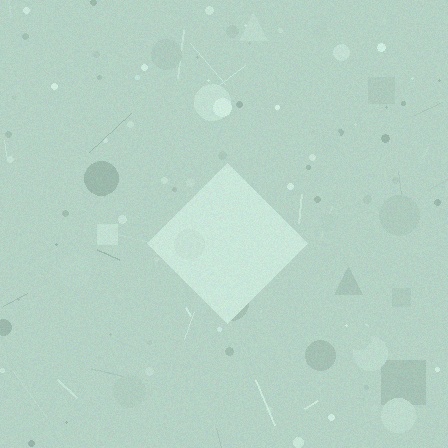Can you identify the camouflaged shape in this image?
The camouflaged shape is a diamond.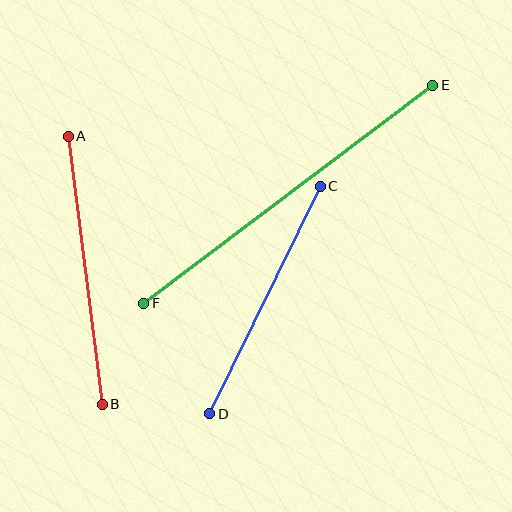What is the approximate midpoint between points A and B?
The midpoint is at approximately (85, 270) pixels.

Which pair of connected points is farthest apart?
Points E and F are farthest apart.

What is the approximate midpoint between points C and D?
The midpoint is at approximately (265, 300) pixels.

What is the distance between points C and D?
The distance is approximately 253 pixels.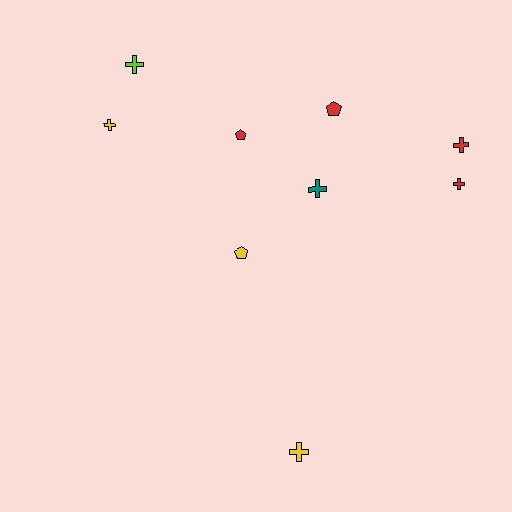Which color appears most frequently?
Red, with 4 objects.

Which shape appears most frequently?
Cross, with 6 objects.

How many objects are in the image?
There are 9 objects.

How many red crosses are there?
There are 2 red crosses.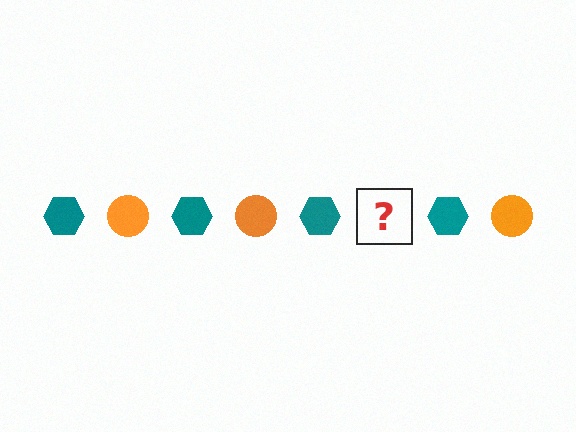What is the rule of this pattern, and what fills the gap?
The rule is that the pattern alternates between teal hexagon and orange circle. The gap should be filled with an orange circle.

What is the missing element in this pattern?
The missing element is an orange circle.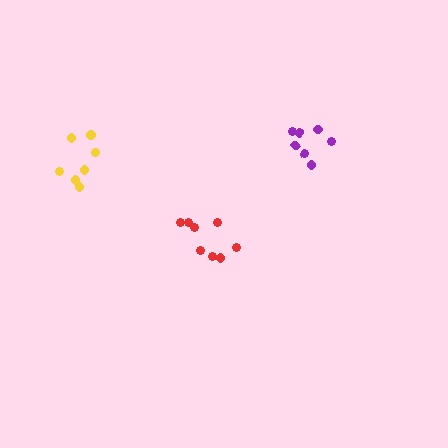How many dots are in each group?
Group 1: 7 dots, Group 2: 7 dots, Group 3: 8 dots (22 total).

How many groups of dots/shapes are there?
There are 3 groups.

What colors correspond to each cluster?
The clusters are colored: yellow, purple, red.